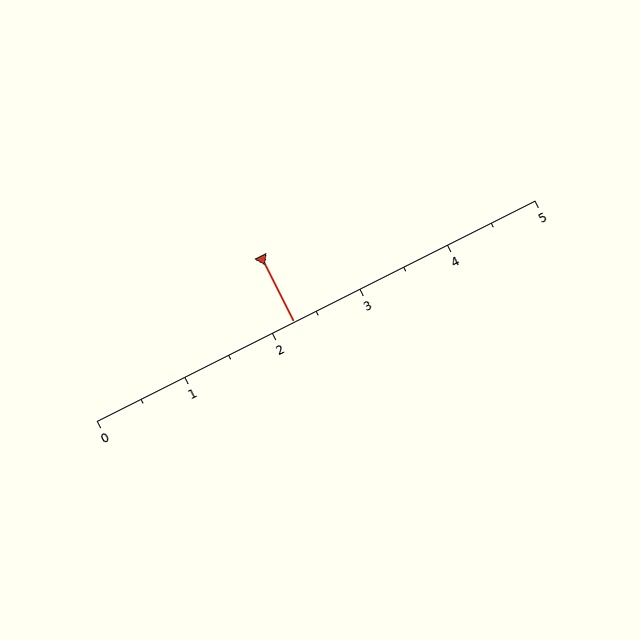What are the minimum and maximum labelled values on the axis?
The axis runs from 0 to 5.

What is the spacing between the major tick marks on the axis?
The major ticks are spaced 1 apart.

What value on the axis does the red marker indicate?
The marker indicates approximately 2.2.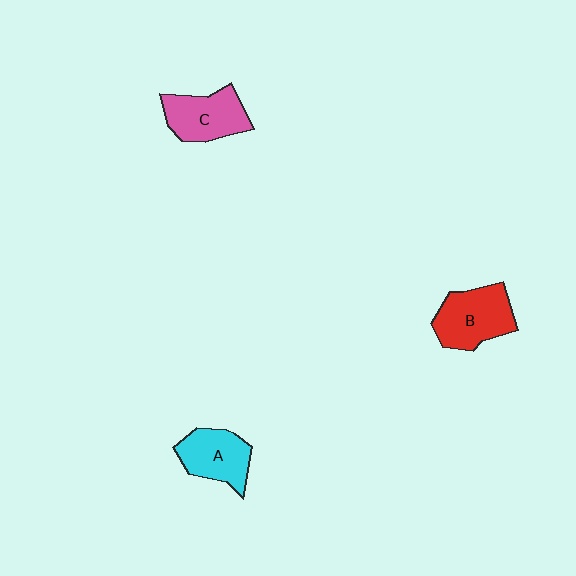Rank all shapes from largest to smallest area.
From largest to smallest: B (red), C (pink), A (cyan).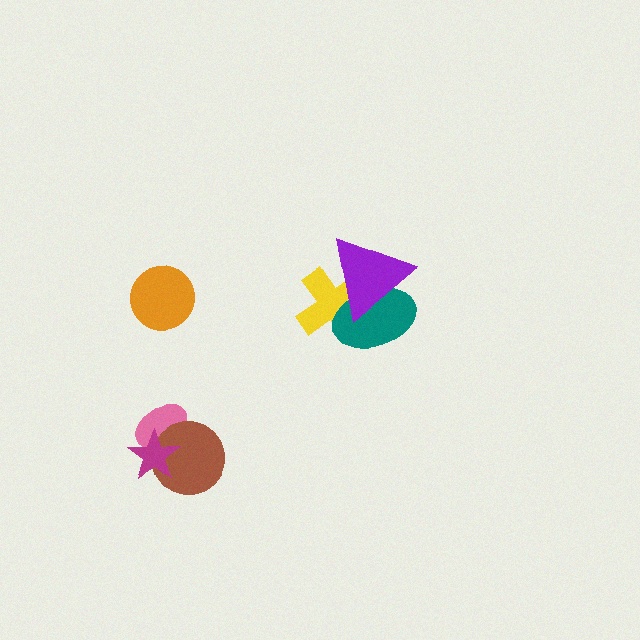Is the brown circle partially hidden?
Yes, it is partially covered by another shape.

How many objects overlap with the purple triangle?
2 objects overlap with the purple triangle.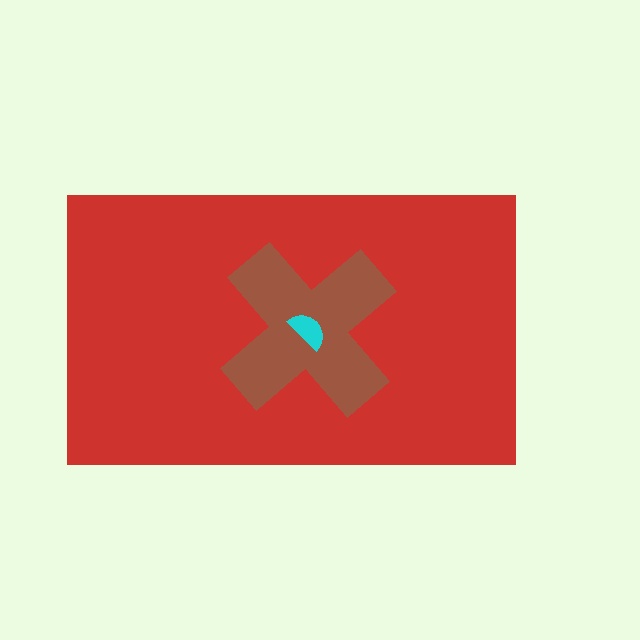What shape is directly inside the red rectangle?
The brown cross.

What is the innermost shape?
The cyan semicircle.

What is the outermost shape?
The red rectangle.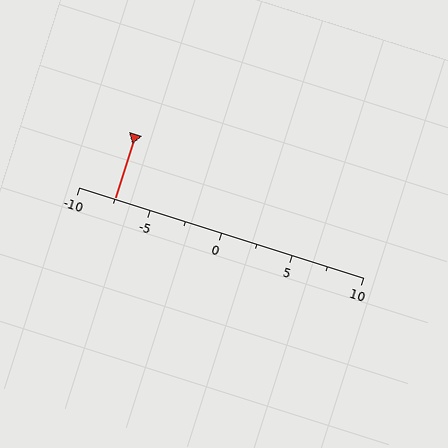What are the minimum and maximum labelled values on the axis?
The axis runs from -10 to 10.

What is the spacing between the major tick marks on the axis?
The major ticks are spaced 5 apart.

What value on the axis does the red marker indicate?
The marker indicates approximately -7.5.